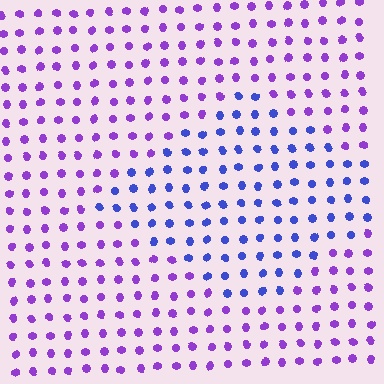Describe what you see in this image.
The image is filled with small purple elements in a uniform arrangement. A diamond-shaped region is visible where the elements are tinted to a slightly different hue, forming a subtle color boundary.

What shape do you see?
I see a diamond.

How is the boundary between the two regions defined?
The boundary is defined purely by a slight shift in hue (about 42 degrees). Spacing, size, and orientation are identical on both sides.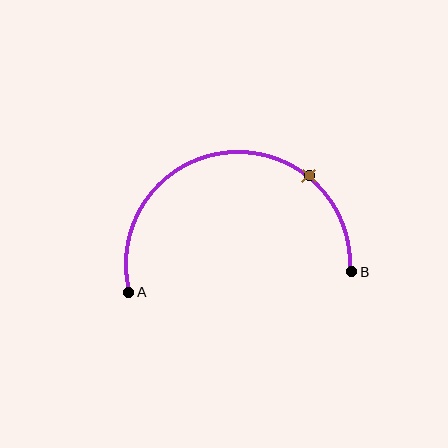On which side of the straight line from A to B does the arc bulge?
The arc bulges above the straight line connecting A and B.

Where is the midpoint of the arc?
The arc midpoint is the point on the curve farthest from the straight line joining A and B. It sits above that line.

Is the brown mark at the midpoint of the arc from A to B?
No. The brown mark lies on the arc but is closer to endpoint B. The arc midpoint would be at the point on the curve equidistant along the arc from both A and B.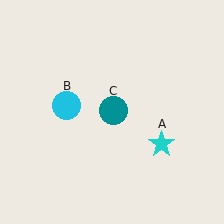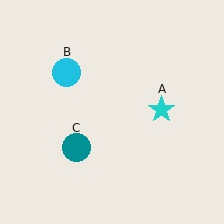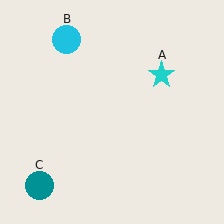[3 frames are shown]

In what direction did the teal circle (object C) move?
The teal circle (object C) moved down and to the left.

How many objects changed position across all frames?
3 objects changed position: cyan star (object A), cyan circle (object B), teal circle (object C).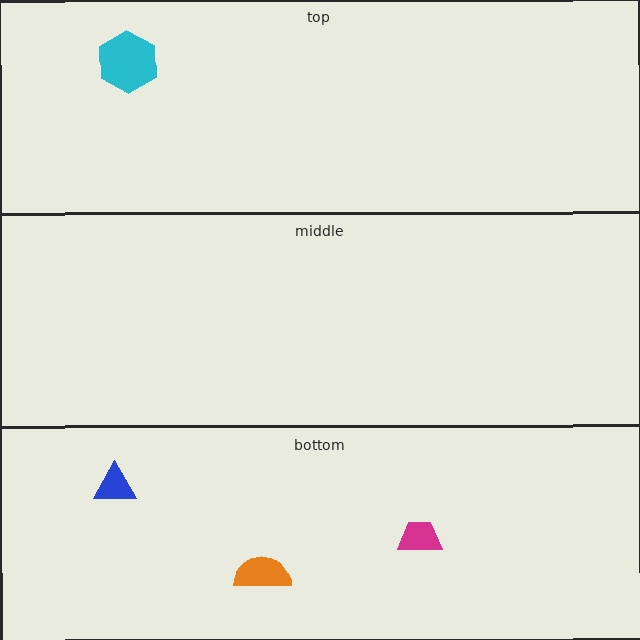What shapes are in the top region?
The cyan hexagon.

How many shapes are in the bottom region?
3.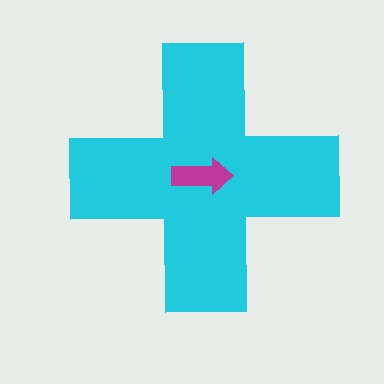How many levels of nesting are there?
2.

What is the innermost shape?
The magenta arrow.